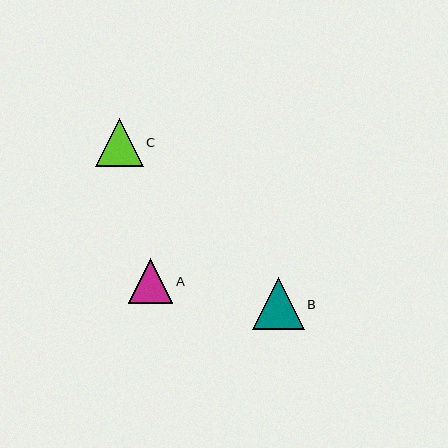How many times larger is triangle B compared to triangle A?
Triangle B is approximately 1.2 times the size of triangle A.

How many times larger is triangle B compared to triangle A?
Triangle B is approximately 1.2 times the size of triangle A.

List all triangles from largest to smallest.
From largest to smallest: B, C, A.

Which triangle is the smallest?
Triangle A is the smallest with a size of approximately 45 pixels.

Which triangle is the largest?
Triangle B is the largest with a size of approximately 52 pixels.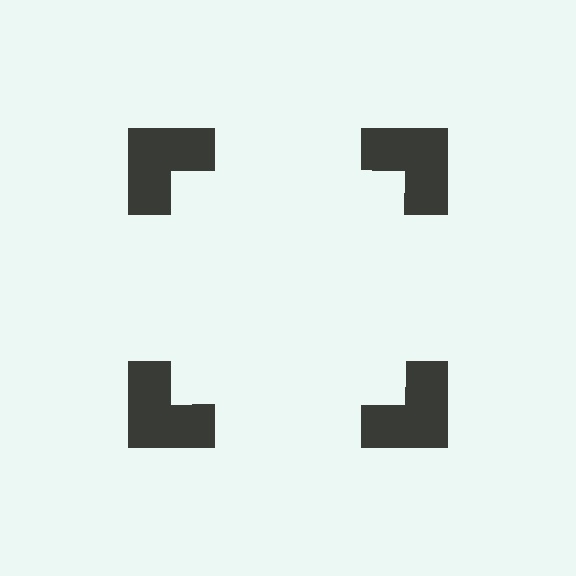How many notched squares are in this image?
There are 4 — one at each vertex of the illusory square.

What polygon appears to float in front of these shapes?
An illusory square — its edges are inferred from the aligned wedge cuts in the notched squares, not physically drawn.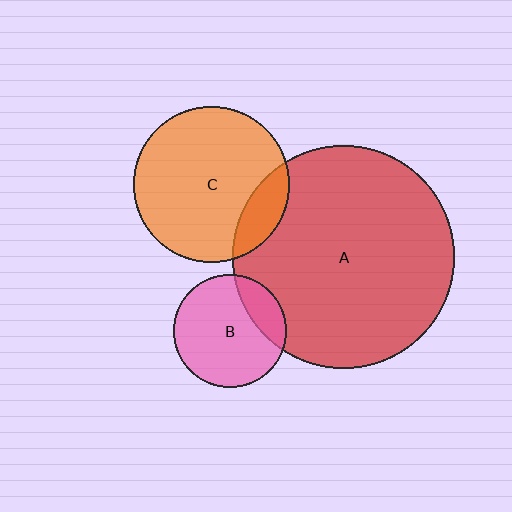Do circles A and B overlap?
Yes.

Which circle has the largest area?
Circle A (red).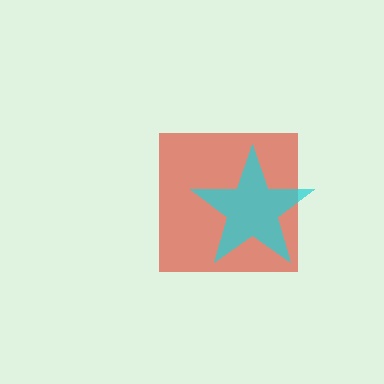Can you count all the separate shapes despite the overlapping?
Yes, there are 2 separate shapes.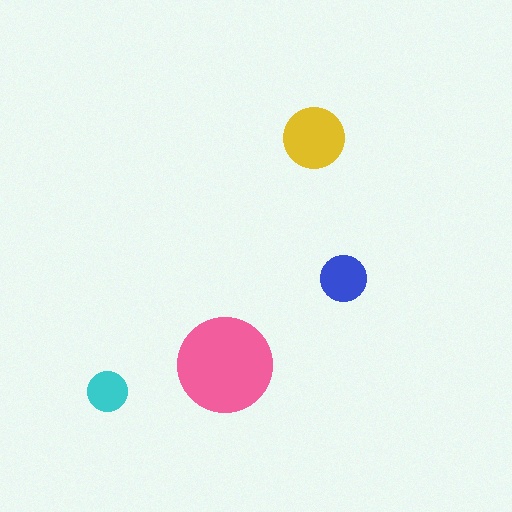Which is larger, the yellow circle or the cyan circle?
The yellow one.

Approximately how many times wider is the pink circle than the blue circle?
About 2 times wider.